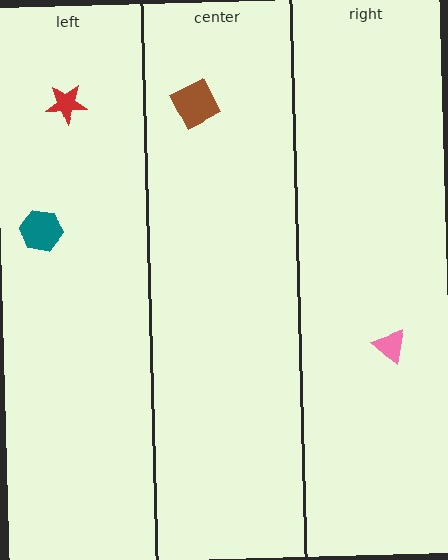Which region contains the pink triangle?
The right region.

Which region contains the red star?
The left region.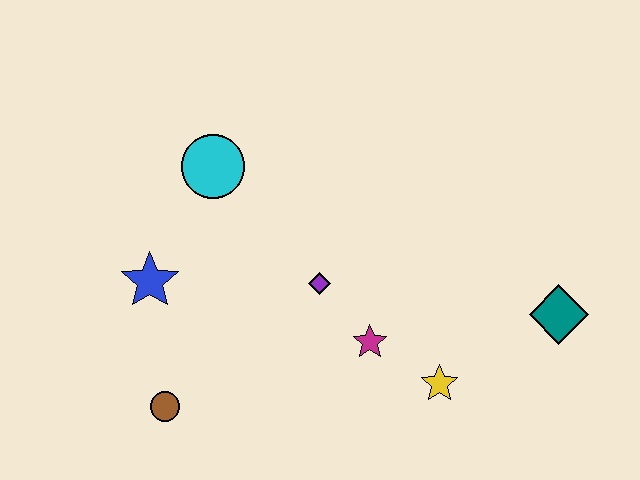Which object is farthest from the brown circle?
The teal diamond is farthest from the brown circle.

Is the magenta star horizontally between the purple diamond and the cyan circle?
No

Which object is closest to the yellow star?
The magenta star is closest to the yellow star.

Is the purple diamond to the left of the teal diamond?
Yes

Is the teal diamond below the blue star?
Yes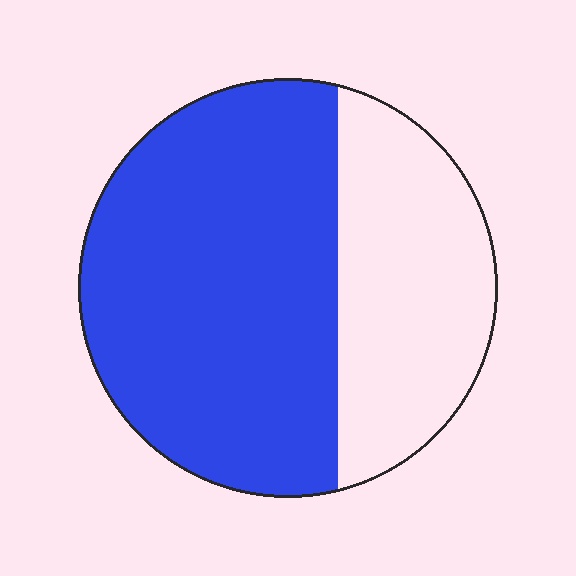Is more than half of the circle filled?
Yes.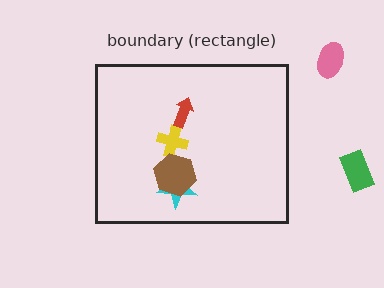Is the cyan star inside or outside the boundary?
Inside.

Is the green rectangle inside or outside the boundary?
Outside.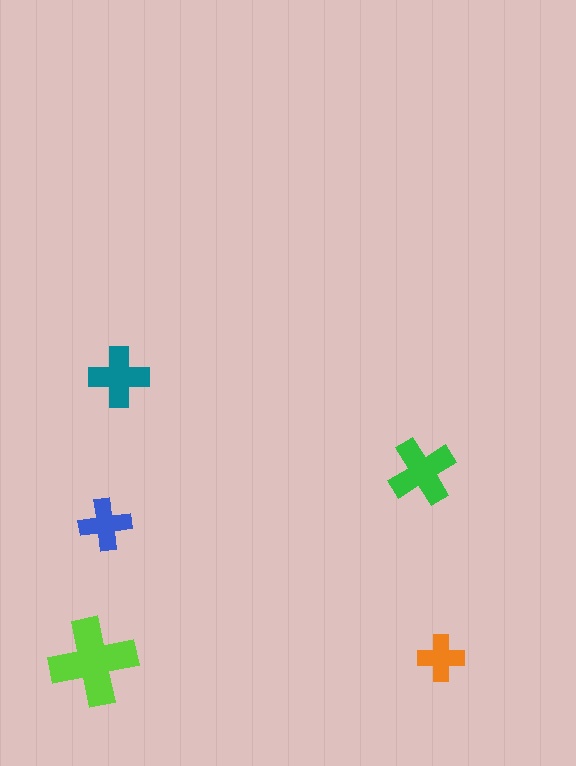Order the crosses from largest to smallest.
the lime one, the green one, the teal one, the blue one, the orange one.